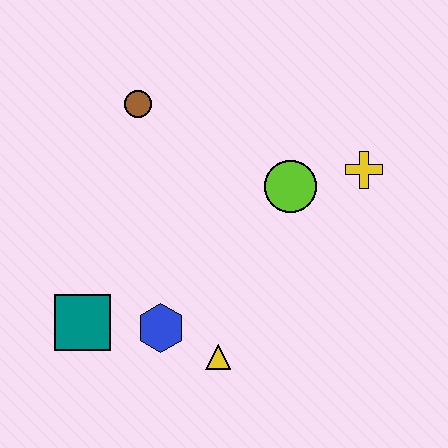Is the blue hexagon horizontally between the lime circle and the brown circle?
Yes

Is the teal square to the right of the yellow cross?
No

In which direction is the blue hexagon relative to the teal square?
The blue hexagon is to the right of the teal square.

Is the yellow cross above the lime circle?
Yes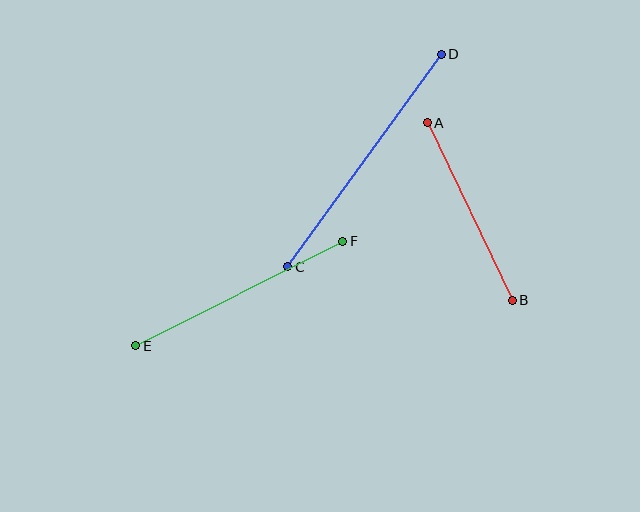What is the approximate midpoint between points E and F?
The midpoint is at approximately (239, 294) pixels.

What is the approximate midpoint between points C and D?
The midpoint is at approximately (365, 161) pixels.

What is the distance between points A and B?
The distance is approximately 197 pixels.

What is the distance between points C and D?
The distance is approximately 262 pixels.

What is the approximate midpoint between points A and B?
The midpoint is at approximately (470, 211) pixels.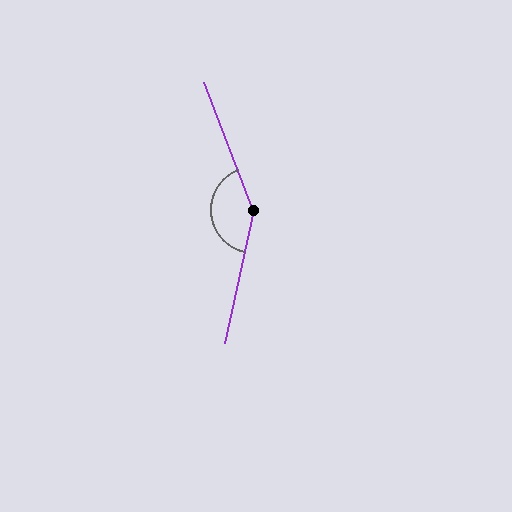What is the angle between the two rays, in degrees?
Approximately 147 degrees.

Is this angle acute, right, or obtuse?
It is obtuse.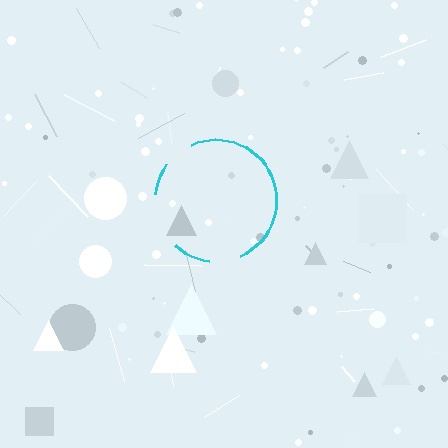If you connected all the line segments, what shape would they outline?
They would outline a circle.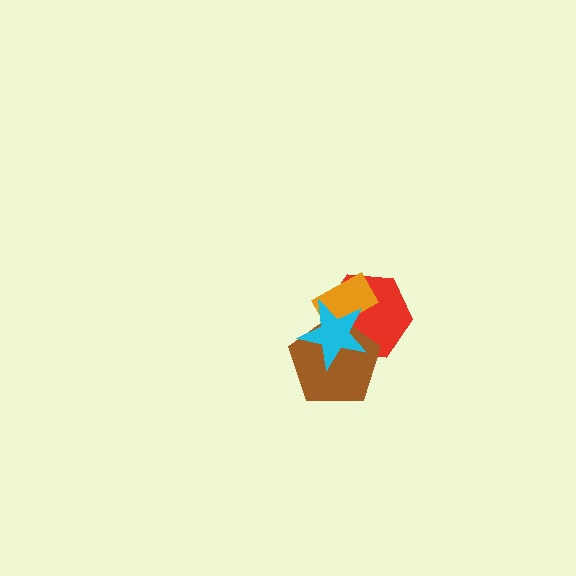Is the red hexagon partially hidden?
Yes, it is partially covered by another shape.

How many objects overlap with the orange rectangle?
3 objects overlap with the orange rectangle.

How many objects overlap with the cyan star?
3 objects overlap with the cyan star.